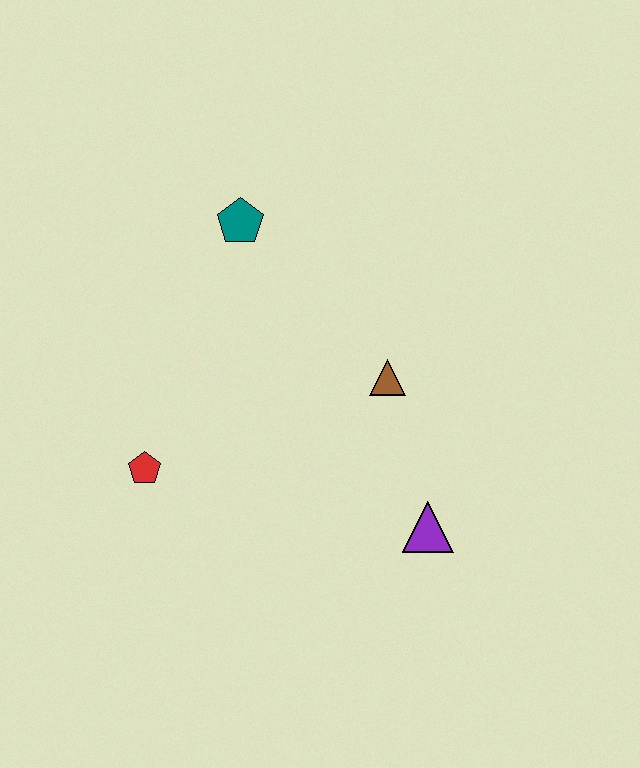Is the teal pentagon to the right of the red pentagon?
Yes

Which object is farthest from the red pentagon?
The purple triangle is farthest from the red pentagon.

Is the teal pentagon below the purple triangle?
No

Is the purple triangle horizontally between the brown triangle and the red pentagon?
No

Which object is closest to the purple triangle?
The brown triangle is closest to the purple triangle.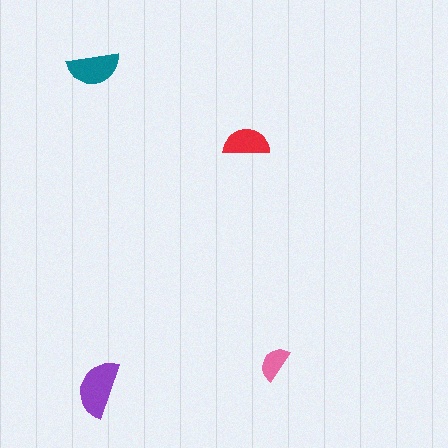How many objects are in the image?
There are 4 objects in the image.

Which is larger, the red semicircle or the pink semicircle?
The red one.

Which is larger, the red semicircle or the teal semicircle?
The teal one.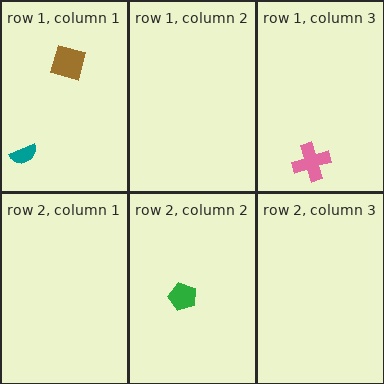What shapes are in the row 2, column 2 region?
The green pentagon.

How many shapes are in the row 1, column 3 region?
1.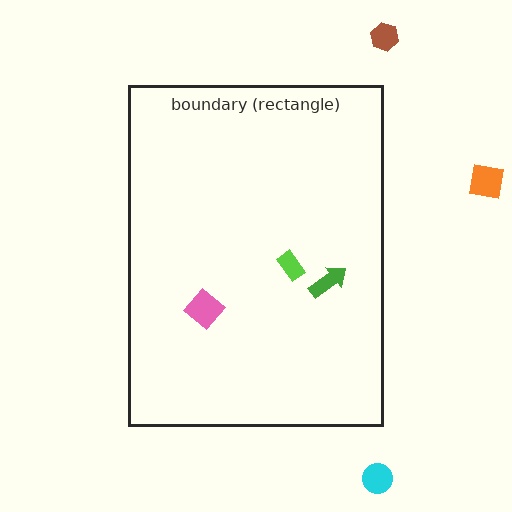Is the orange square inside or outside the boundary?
Outside.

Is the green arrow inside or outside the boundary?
Inside.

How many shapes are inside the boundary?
3 inside, 3 outside.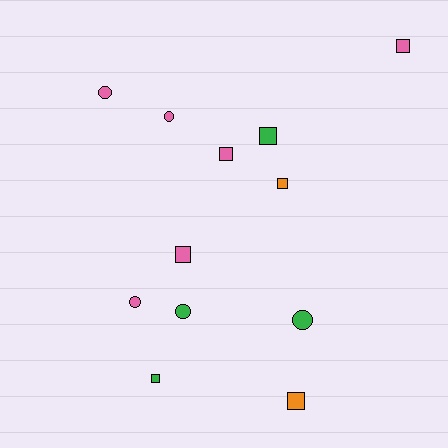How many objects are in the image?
There are 12 objects.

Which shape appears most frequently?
Square, with 7 objects.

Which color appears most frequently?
Pink, with 6 objects.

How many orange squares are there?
There are 2 orange squares.